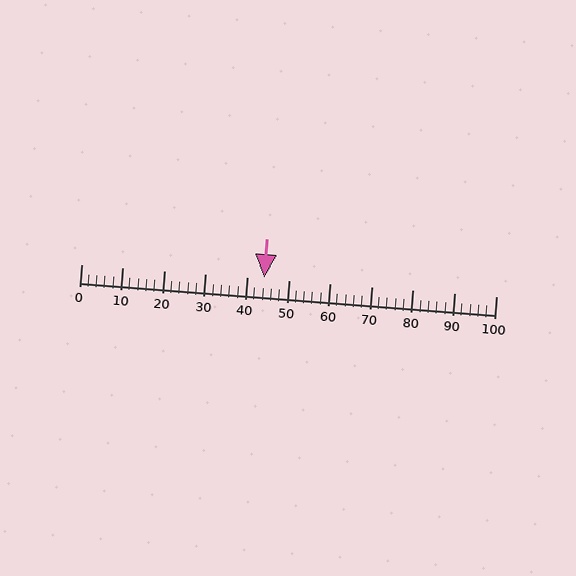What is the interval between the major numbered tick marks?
The major tick marks are spaced 10 units apart.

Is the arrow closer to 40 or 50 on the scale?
The arrow is closer to 40.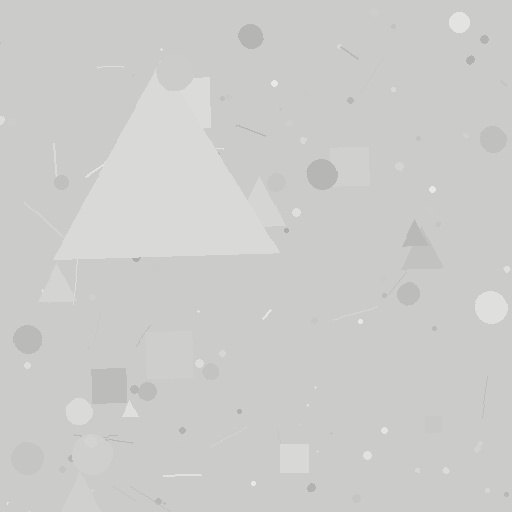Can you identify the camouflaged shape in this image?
The camouflaged shape is a triangle.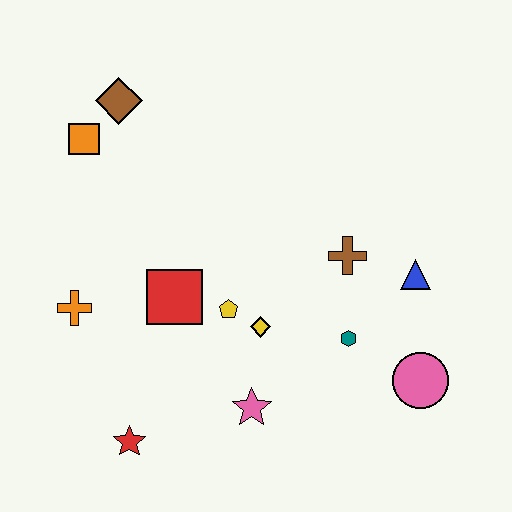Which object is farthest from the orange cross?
The pink circle is farthest from the orange cross.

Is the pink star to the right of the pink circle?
No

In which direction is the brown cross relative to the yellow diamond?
The brown cross is to the right of the yellow diamond.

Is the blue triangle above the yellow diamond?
Yes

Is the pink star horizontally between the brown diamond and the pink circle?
Yes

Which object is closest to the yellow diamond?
The yellow pentagon is closest to the yellow diamond.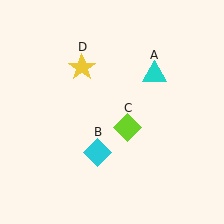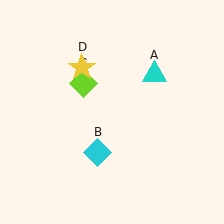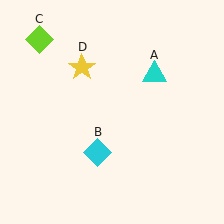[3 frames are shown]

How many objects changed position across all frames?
1 object changed position: lime diamond (object C).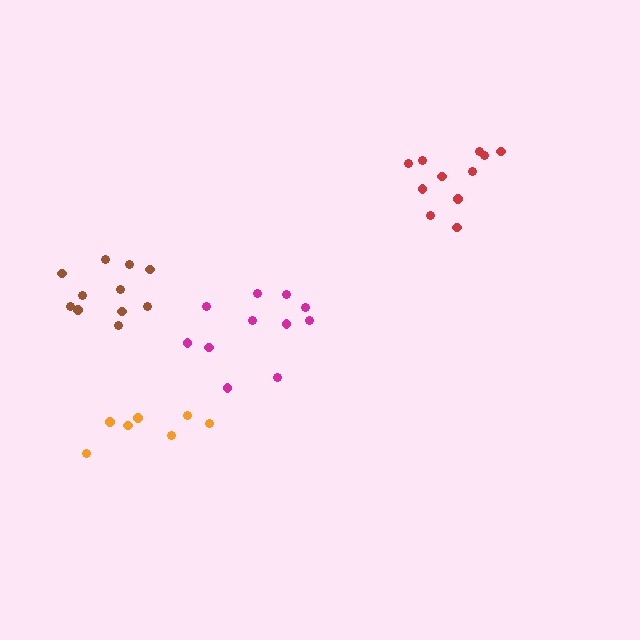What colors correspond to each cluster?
The clusters are colored: orange, magenta, brown, red.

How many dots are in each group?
Group 1: 7 dots, Group 2: 11 dots, Group 3: 11 dots, Group 4: 11 dots (40 total).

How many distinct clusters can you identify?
There are 4 distinct clusters.